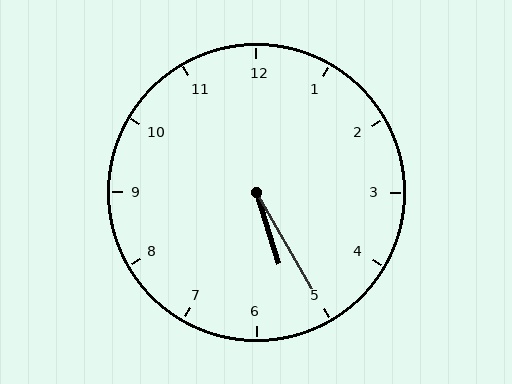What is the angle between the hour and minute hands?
Approximately 12 degrees.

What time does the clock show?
5:25.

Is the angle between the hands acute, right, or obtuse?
It is acute.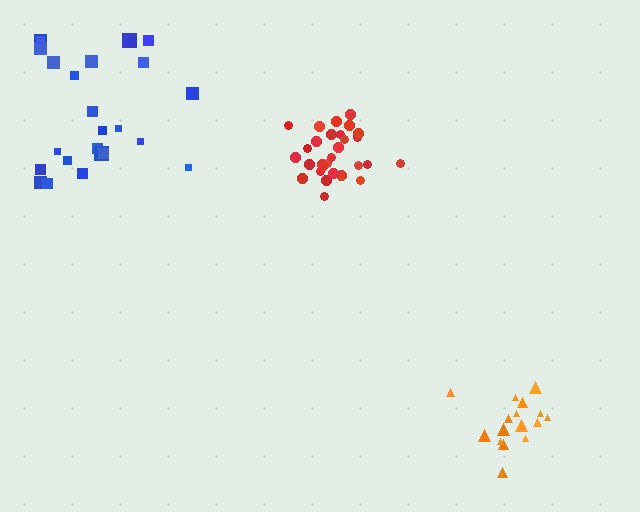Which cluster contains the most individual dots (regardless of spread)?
Red (30).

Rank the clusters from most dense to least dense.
red, orange, blue.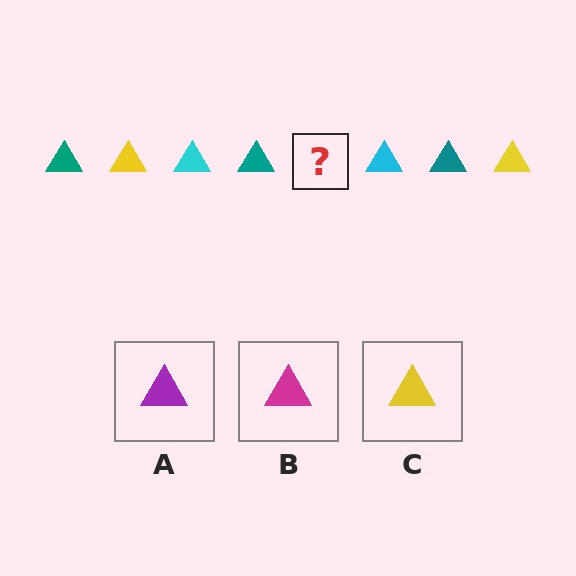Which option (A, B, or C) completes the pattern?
C.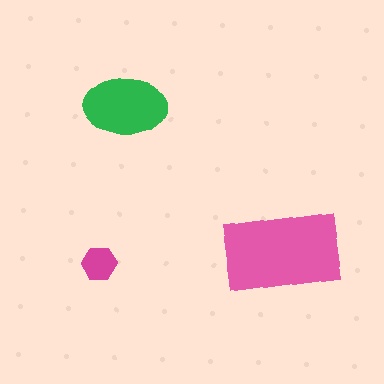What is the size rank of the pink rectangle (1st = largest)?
1st.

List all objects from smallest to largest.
The magenta hexagon, the green ellipse, the pink rectangle.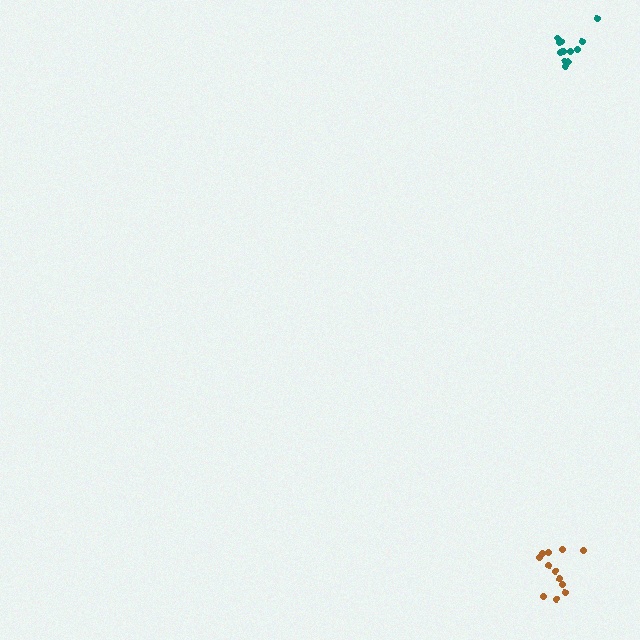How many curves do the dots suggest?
There are 2 distinct paths.